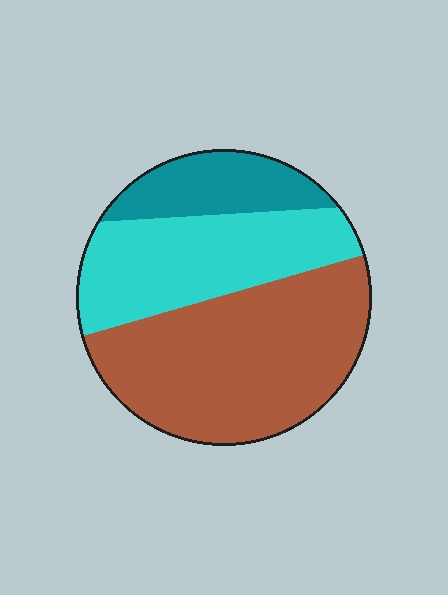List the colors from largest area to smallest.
From largest to smallest: brown, cyan, teal.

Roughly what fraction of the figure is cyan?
Cyan takes up about one third (1/3) of the figure.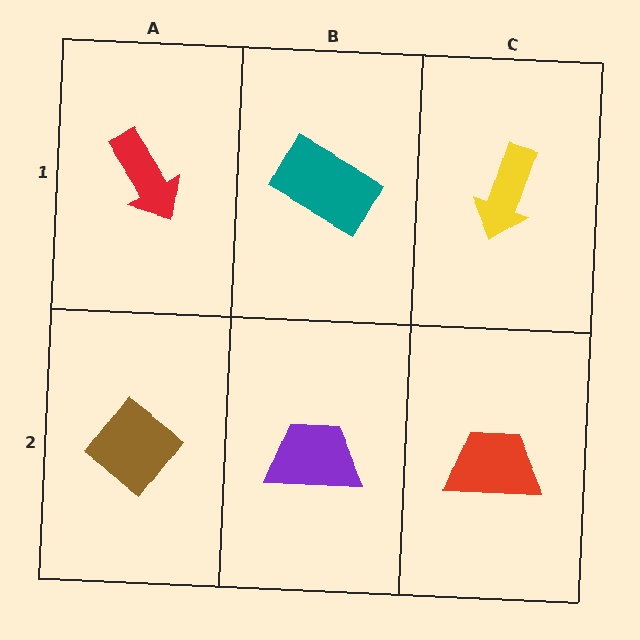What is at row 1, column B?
A teal rectangle.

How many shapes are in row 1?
3 shapes.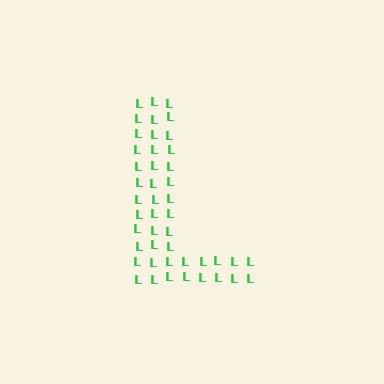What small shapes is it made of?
It is made of small letter L's.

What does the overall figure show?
The overall figure shows the letter L.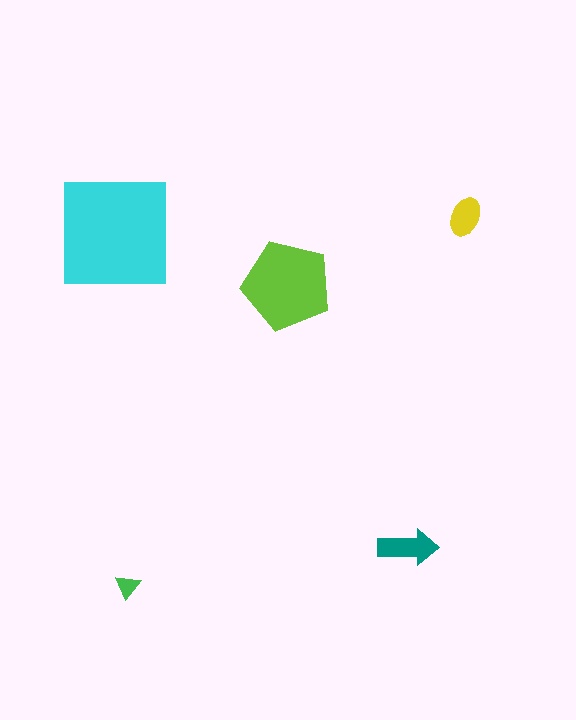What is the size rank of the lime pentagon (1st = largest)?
2nd.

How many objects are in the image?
There are 5 objects in the image.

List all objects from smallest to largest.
The green triangle, the yellow ellipse, the teal arrow, the lime pentagon, the cyan square.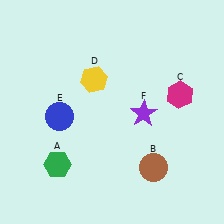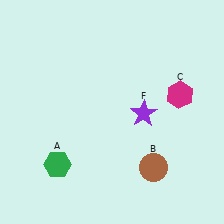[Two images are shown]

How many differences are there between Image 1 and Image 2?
There are 2 differences between the two images.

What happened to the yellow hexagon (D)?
The yellow hexagon (D) was removed in Image 2. It was in the top-left area of Image 1.